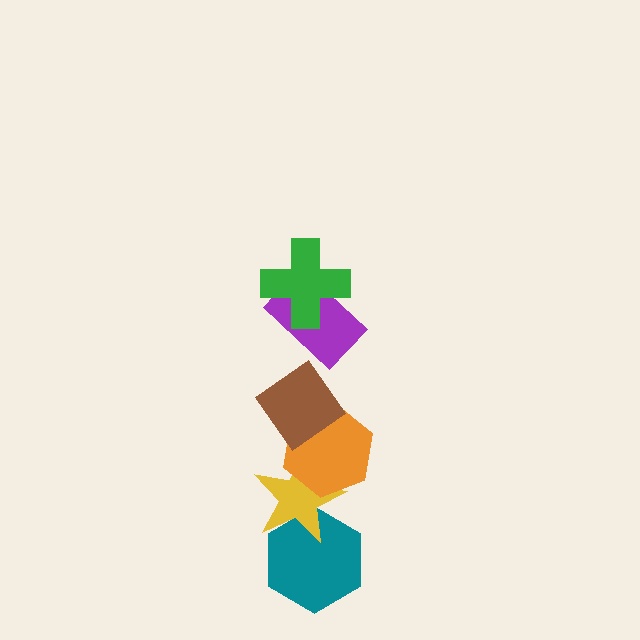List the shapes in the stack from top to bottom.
From top to bottom: the green cross, the purple rectangle, the brown diamond, the orange hexagon, the yellow star, the teal hexagon.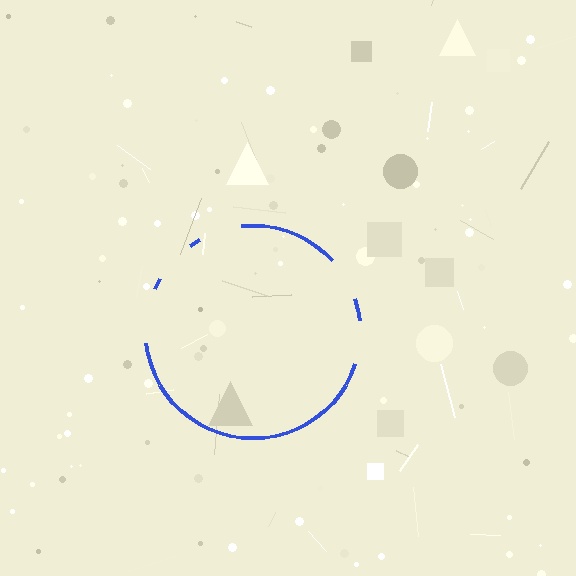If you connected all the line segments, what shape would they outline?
They would outline a circle.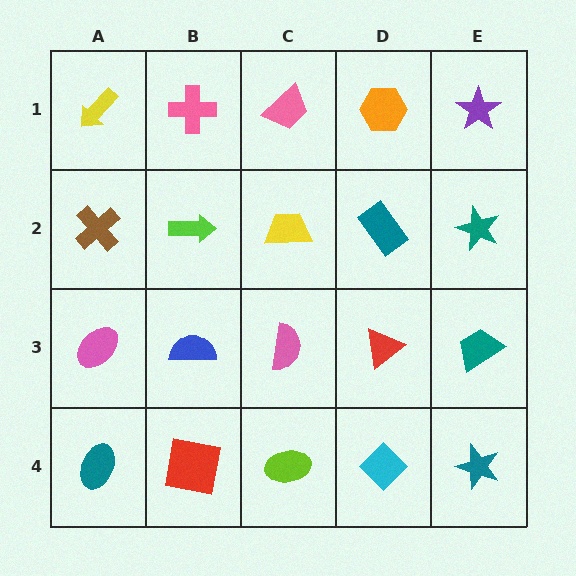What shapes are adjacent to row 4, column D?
A red triangle (row 3, column D), a lime ellipse (row 4, column C), a teal star (row 4, column E).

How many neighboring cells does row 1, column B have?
3.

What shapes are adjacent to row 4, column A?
A pink ellipse (row 3, column A), a red square (row 4, column B).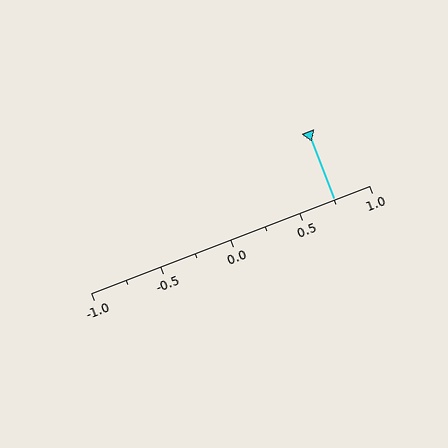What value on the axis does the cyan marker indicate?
The marker indicates approximately 0.75.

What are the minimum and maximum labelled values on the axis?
The axis runs from -1.0 to 1.0.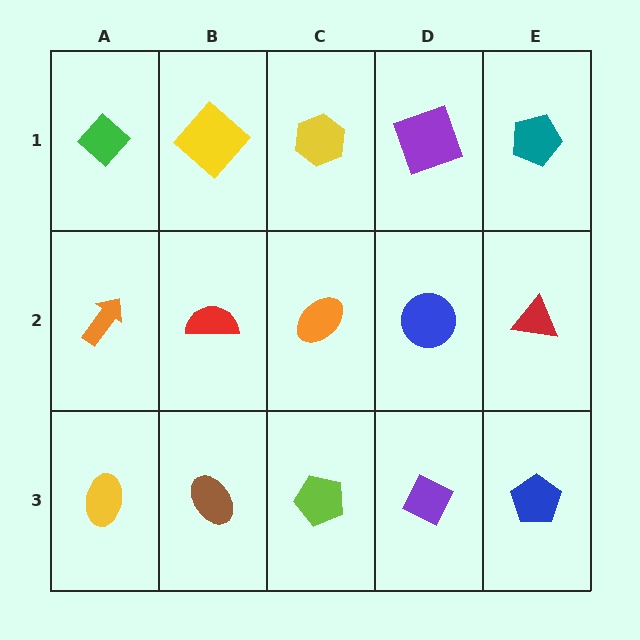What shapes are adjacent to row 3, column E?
A red triangle (row 2, column E), a purple diamond (row 3, column D).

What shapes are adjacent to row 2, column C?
A yellow hexagon (row 1, column C), a lime pentagon (row 3, column C), a red semicircle (row 2, column B), a blue circle (row 2, column D).